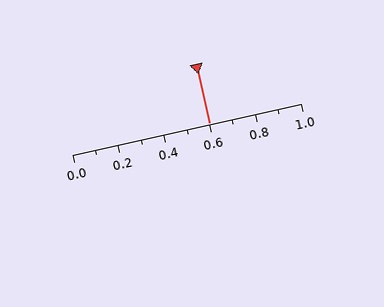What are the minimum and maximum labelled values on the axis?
The axis runs from 0.0 to 1.0.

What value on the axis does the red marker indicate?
The marker indicates approximately 0.6.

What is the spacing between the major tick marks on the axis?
The major ticks are spaced 0.2 apart.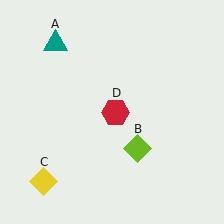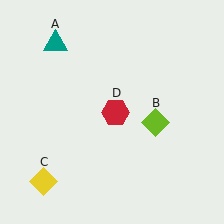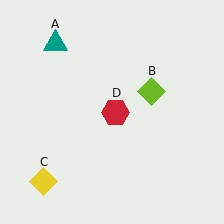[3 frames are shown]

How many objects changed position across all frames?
1 object changed position: lime diamond (object B).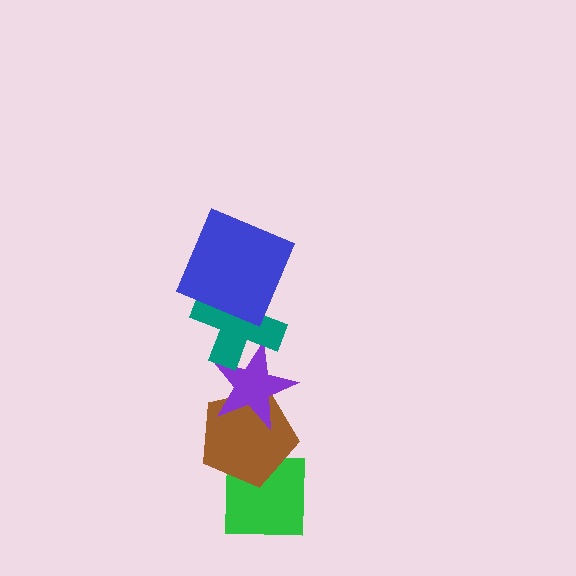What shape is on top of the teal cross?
The blue square is on top of the teal cross.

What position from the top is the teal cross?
The teal cross is 2nd from the top.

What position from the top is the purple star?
The purple star is 3rd from the top.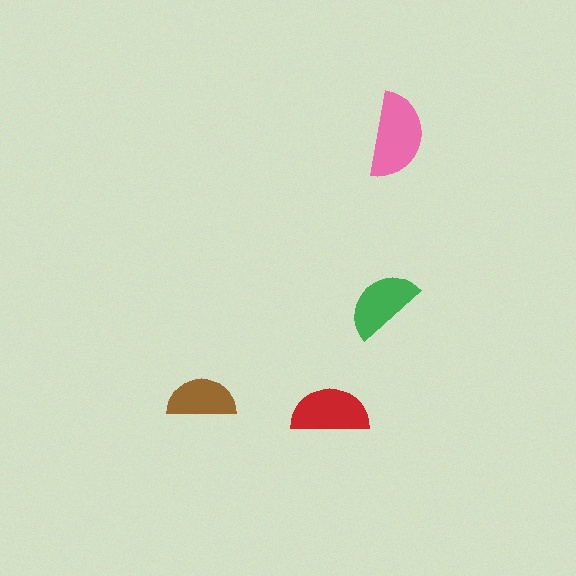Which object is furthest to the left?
The brown semicircle is leftmost.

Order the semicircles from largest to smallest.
the pink one, the red one, the green one, the brown one.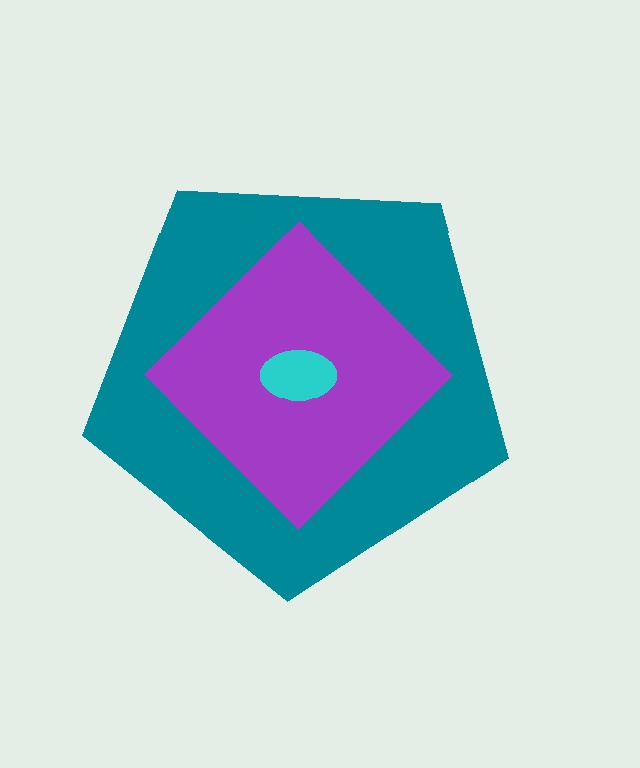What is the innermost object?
The cyan ellipse.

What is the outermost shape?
The teal pentagon.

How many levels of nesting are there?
3.